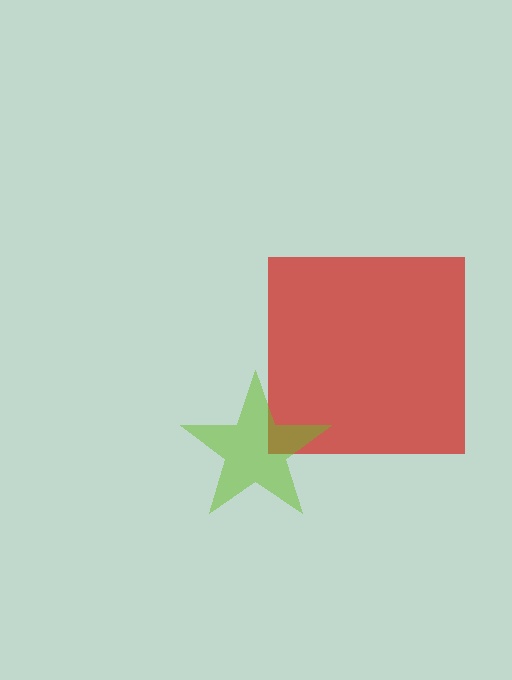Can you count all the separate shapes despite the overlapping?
Yes, there are 2 separate shapes.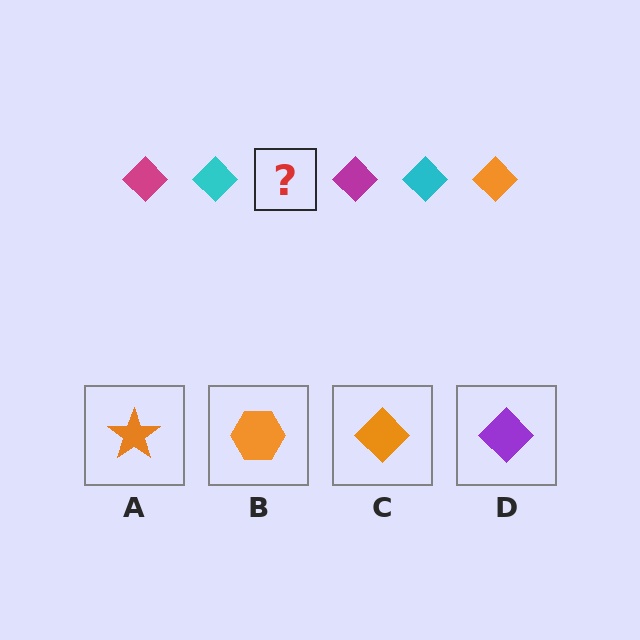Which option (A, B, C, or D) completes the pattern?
C.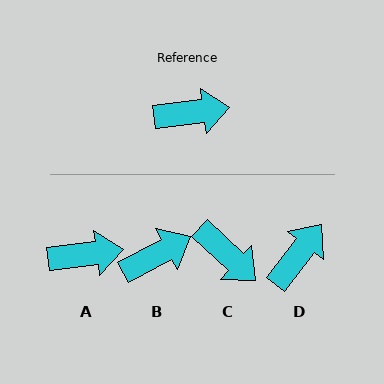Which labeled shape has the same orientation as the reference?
A.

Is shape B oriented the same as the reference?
No, it is off by about 20 degrees.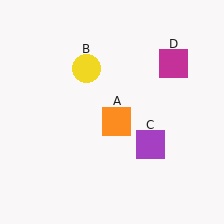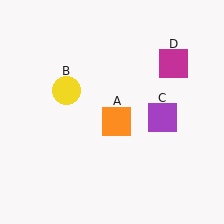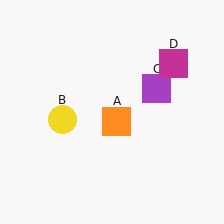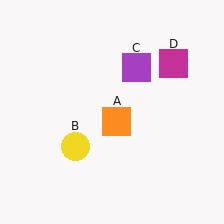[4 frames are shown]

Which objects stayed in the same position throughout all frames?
Orange square (object A) and magenta square (object D) remained stationary.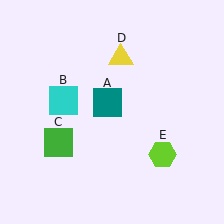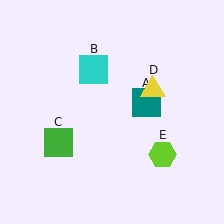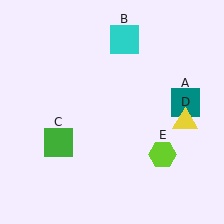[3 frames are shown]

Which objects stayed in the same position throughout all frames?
Green square (object C) and lime hexagon (object E) remained stationary.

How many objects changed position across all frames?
3 objects changed position: teal square (object A), cyan square (object B), yellow triangle (object D).